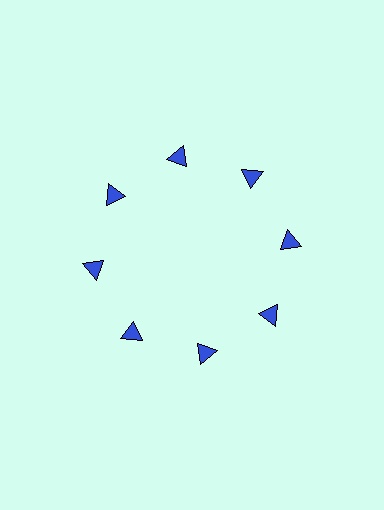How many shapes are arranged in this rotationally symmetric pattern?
There are 8 shapes, arranged in 8 groups of 1.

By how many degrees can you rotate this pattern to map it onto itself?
The pattern maps onto itself every 45 degrees of rotation.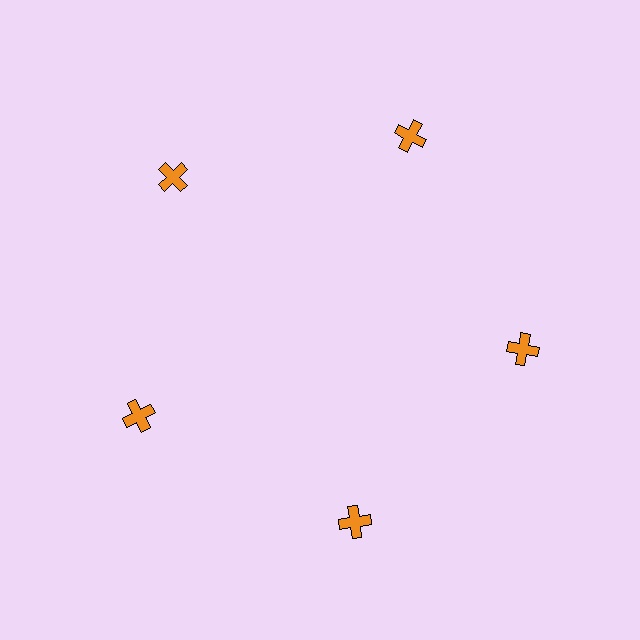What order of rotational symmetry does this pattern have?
This pattern has 5-fold rotational symmetry.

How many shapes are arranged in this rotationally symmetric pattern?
There are 5 shapes, arranged in 5 groups of 1.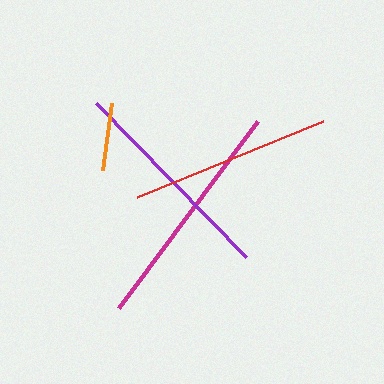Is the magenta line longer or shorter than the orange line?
The magenta line is longer than the orange line.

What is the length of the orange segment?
The orange segment is approximately 68 pixels long.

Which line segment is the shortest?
The orange line is the shortest at approximately 68 pixels.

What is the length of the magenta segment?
The magenta segment is approximately 233 pixels long.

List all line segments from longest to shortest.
From longest to shortest: magenta, purple, red, orange.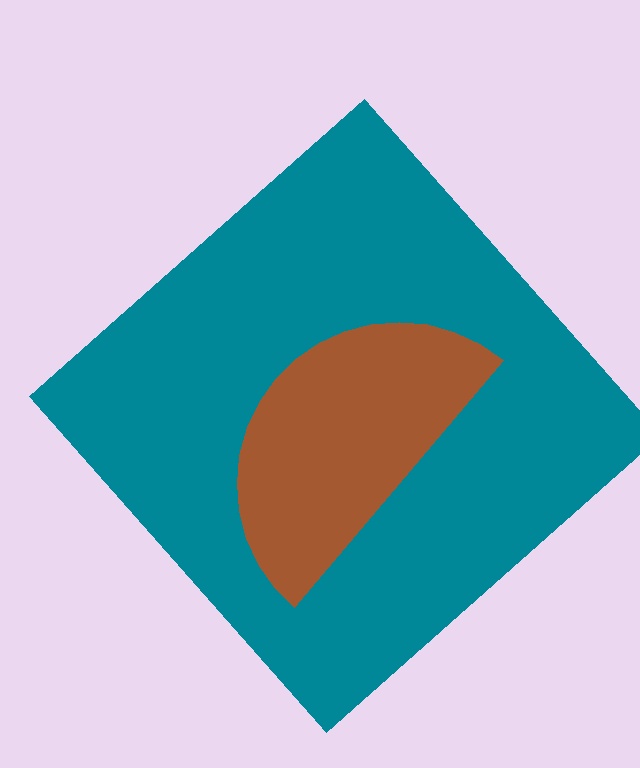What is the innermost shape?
The brown semicircle.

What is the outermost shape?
The teal diamond.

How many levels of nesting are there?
2.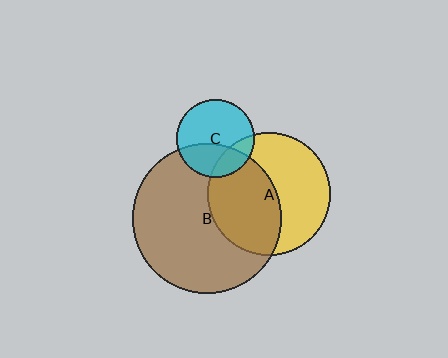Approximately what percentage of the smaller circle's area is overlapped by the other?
Approximately 20%.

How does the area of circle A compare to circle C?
Approximately 2.5 times.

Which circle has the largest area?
Circle B (brown).